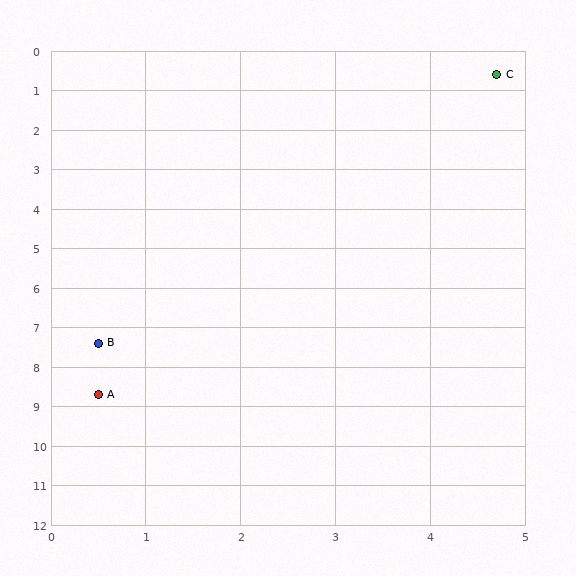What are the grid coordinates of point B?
Point B is at approximately (0.5, 7.4).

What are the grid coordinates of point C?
Point C is at approximately (4.7, 0.6).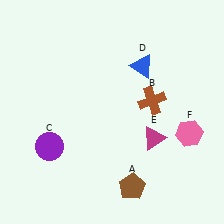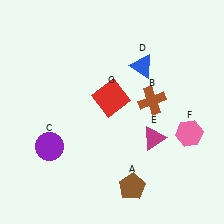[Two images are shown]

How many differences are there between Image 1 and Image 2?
There is 1 difference between the two images.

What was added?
A red square (G) was added in Image 2.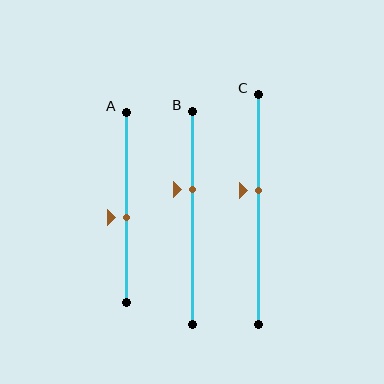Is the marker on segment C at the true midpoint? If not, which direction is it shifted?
No, the marker on segment C is shifted upward by about 8% of the segment length.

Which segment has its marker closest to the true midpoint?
Segment A has its marker closest to the true midpoint.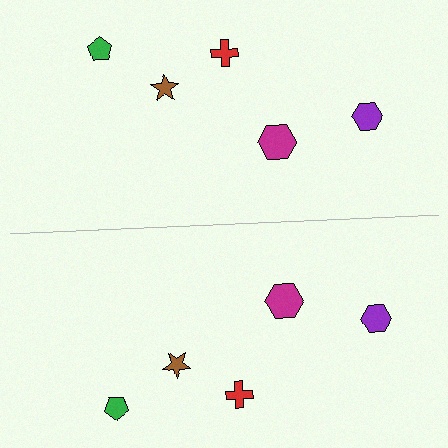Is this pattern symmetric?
Yes, this pattern has bilateral (reflection) symmetry.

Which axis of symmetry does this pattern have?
The pattern has a horizontal axis of symmetry running through the center of the image.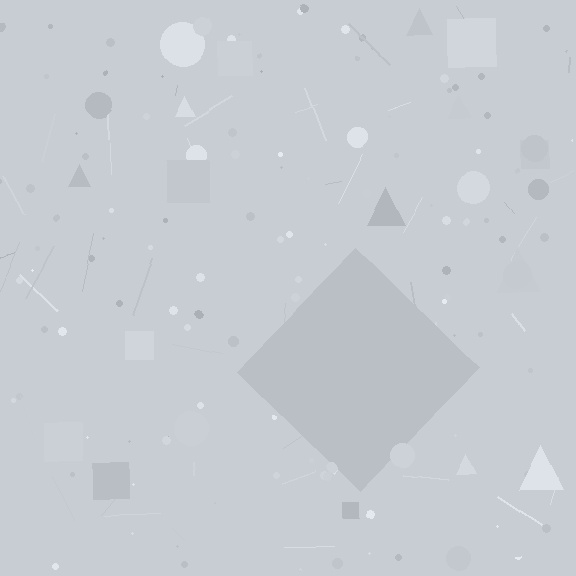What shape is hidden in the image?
A diamond is hidden in the image.